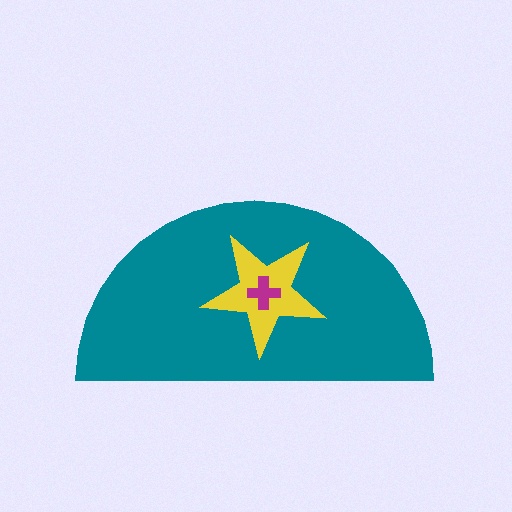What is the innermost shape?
The magenta cross.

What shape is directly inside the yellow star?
The magenta cross.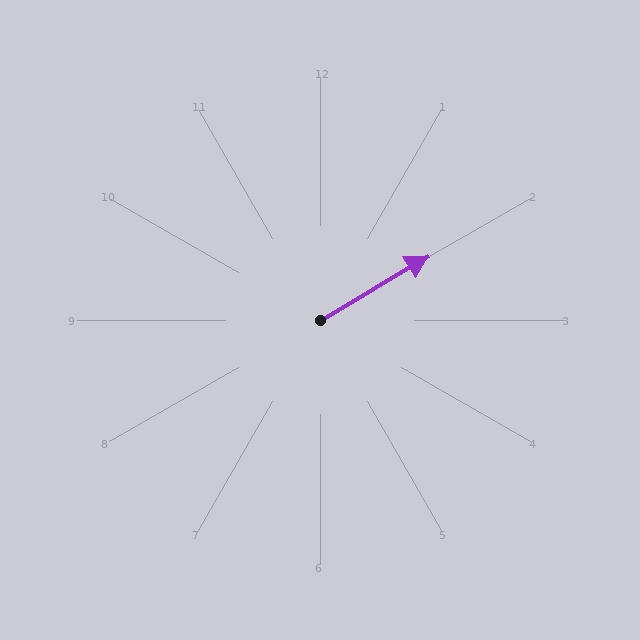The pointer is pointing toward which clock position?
Roughly 2 o'clock.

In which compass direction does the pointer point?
Northeast.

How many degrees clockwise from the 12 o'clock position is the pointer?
Approximately 59 degrees.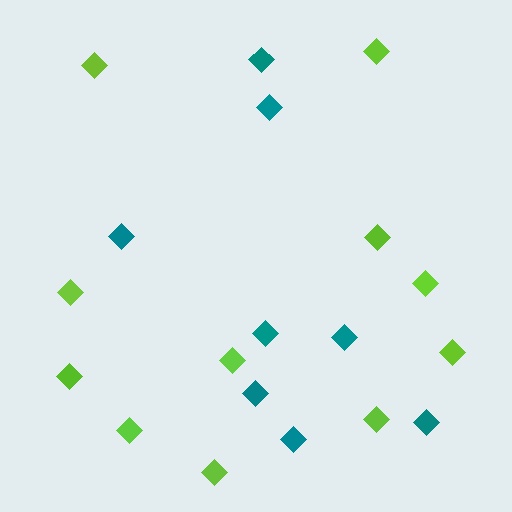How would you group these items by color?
There are 2 groups: one group of teal diamonds (8) and one group of lime diamonds (11).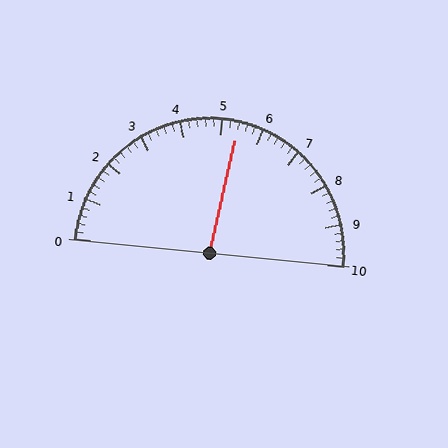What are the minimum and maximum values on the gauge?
The gauge ranges from 0 to 10.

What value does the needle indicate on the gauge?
The needle indicates approximately 5.4.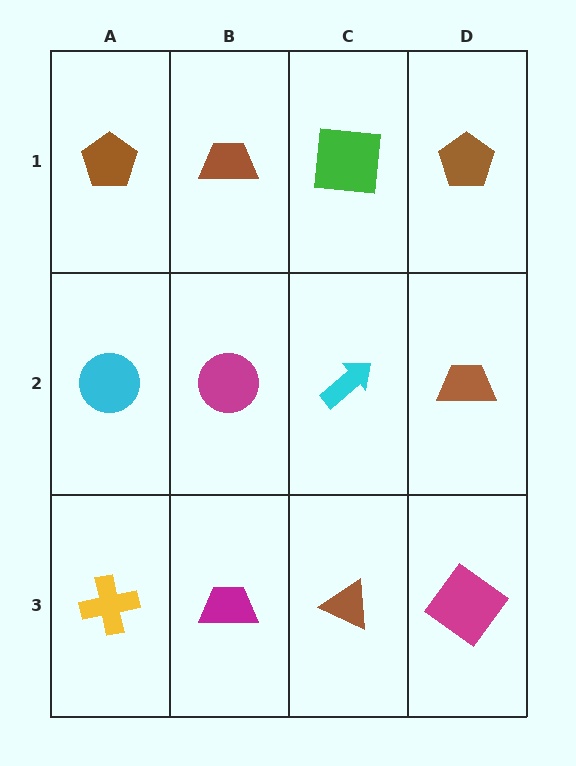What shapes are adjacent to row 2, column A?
A brown pentagon (row 1, column A), a yellow cross (row 3, column A), a magenta circle (row 2, column B).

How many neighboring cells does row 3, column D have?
2.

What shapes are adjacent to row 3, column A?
A cyan circle (row 2, column A), a magenta trapezoid (row 3, column B).